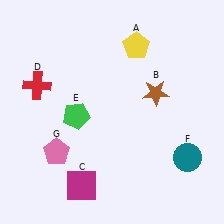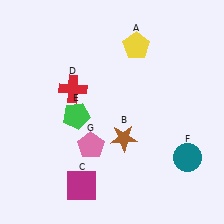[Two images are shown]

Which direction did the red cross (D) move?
The red cross (D) moved right.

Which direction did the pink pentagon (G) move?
The pink pentagon (G) moved right.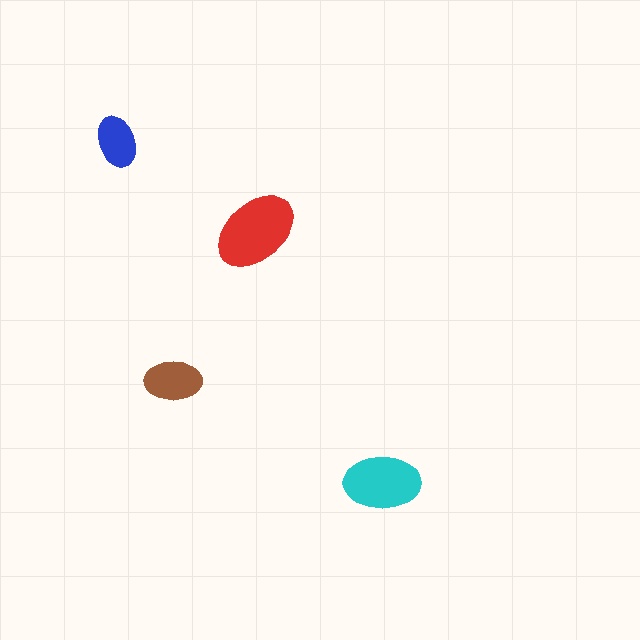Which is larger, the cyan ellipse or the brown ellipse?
The cyan one.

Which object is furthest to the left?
The blue ellipse is leftmost.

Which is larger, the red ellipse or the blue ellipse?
The red one.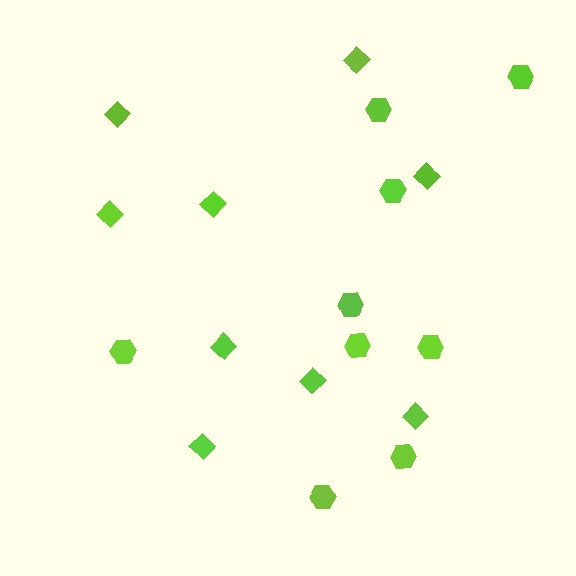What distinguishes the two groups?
There are 2 groups: one group of diamonds (9) and one group of hexagons (9).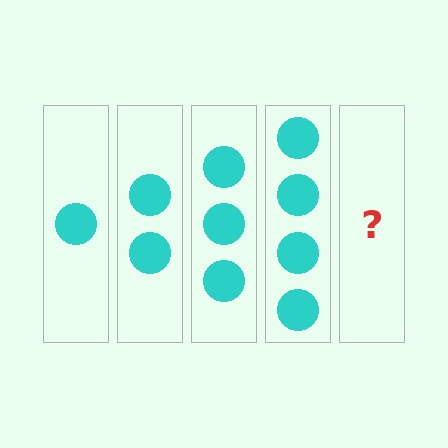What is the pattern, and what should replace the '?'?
The pattern is that each step adds one more circle. The '?' should be 5 circles.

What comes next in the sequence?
The next element should be 5 circles.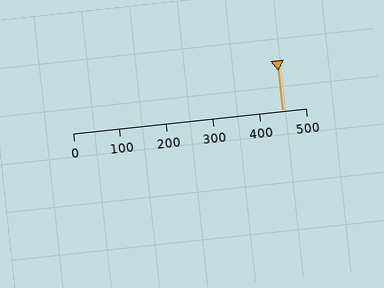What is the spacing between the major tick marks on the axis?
The major ticks are spaced 100 apart.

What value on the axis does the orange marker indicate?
The marker indicates approximately 450.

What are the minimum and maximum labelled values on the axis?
The axis runs from 0 to 500.